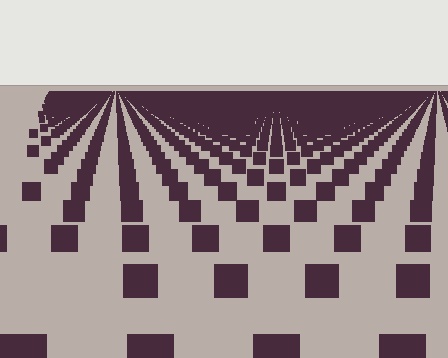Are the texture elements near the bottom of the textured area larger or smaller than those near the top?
Larger. Near the bottom, elements are closer to the viewer and appear at a bigger on-screen size.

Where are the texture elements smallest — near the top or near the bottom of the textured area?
Near the top.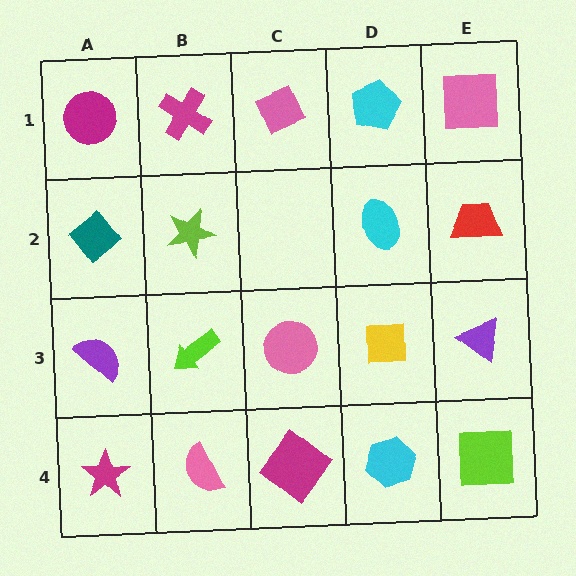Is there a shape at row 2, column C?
No, that cell is empty.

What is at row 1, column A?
A magenta circle.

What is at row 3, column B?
A lime arrow.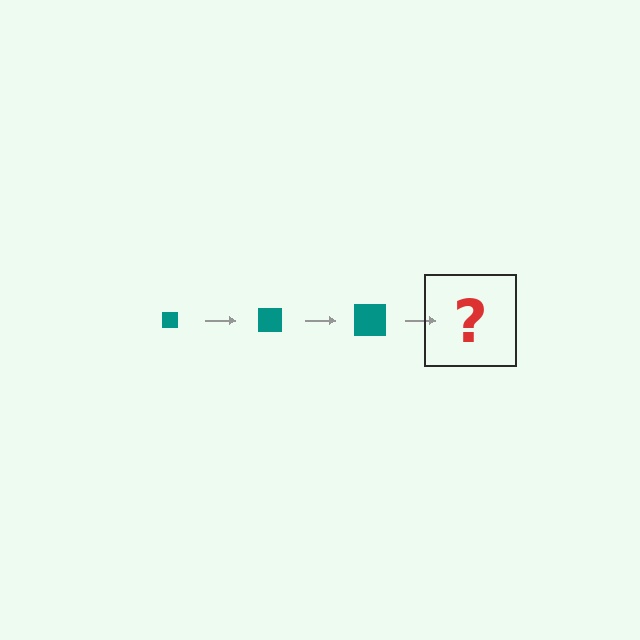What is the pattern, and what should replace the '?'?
The pattern is that the square gets progressively larger each step. The '?' should be a teal square, larger than the previous one.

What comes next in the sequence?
The next element should be a teal square, larger than the previous one.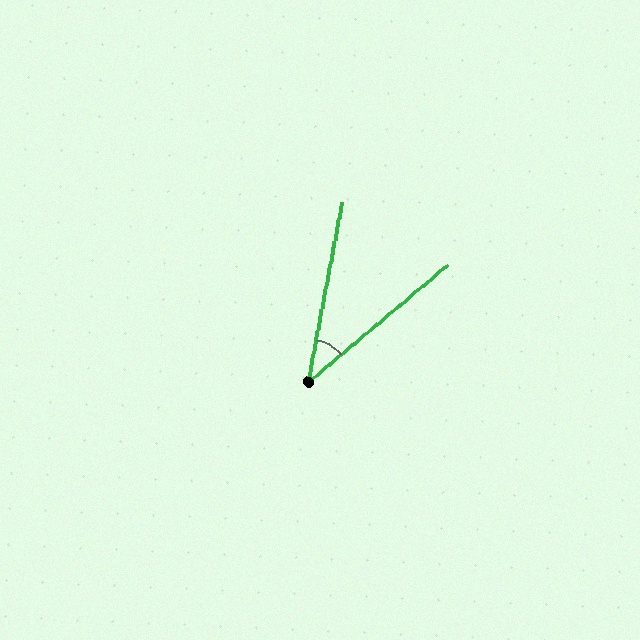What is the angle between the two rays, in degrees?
Approximately 39 degrees.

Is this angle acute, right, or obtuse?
It is acute.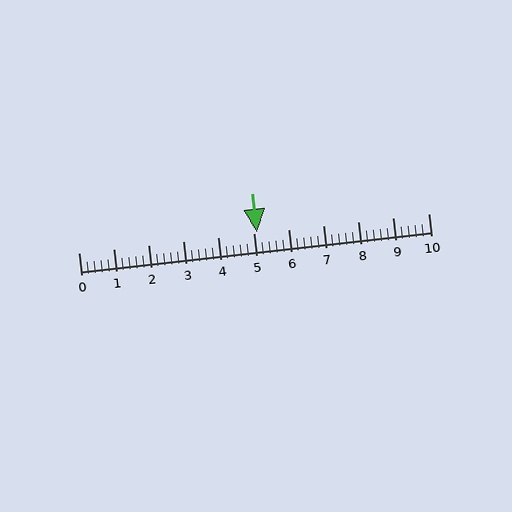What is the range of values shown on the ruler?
The ruler shows values from 0 to 10.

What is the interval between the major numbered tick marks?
The major tick marks are spaced 1 units apart.